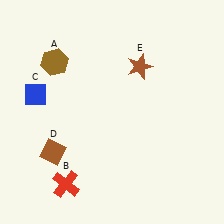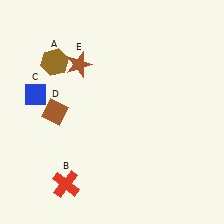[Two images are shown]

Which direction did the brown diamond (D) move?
The brown diamond (D) moved up.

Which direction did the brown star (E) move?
The brown star (E) moved left.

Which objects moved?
The objects that moved are: the brown diamond (D), the brown star (E).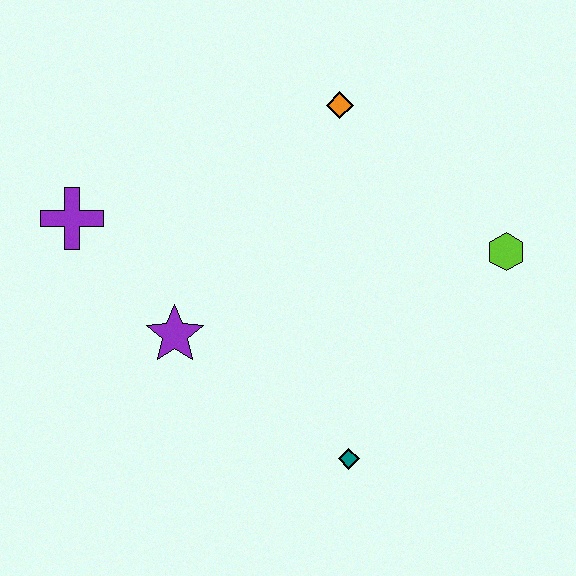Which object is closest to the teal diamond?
The purple star is closest to the teal diamond.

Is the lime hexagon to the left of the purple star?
No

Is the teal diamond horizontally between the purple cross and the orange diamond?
No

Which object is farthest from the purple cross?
The lime hexagon is farthest from the purple cross.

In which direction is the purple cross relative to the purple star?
The purple cross is above the purple star.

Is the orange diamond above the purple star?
Yes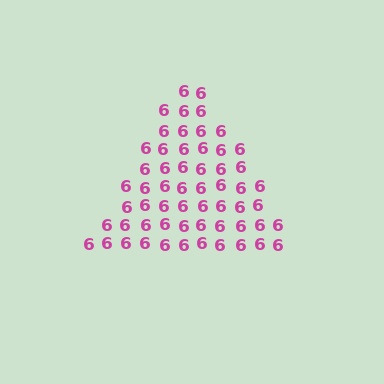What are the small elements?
The small elements are digit 6's.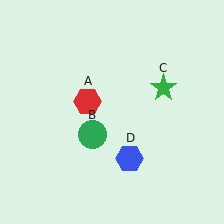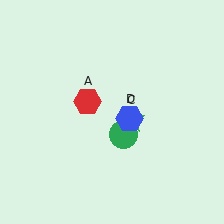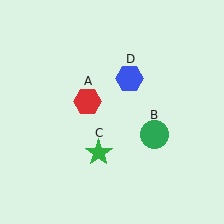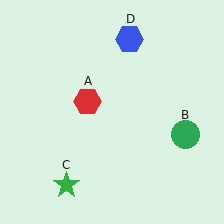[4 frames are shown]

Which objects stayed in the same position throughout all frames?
Red hexagon (object A) remained stationary.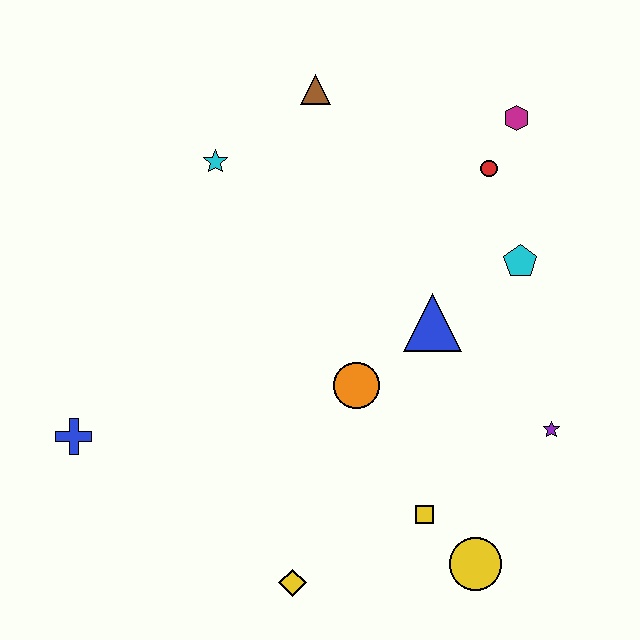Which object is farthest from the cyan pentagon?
The blue cross is farthest from the cyan pentagon.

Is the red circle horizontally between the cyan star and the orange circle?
No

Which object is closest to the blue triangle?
The orange circle is closest to the blue triangle.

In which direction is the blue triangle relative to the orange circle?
The blue triangle is to the right of the orange circle.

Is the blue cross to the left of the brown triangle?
Yes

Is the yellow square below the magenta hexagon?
Yes